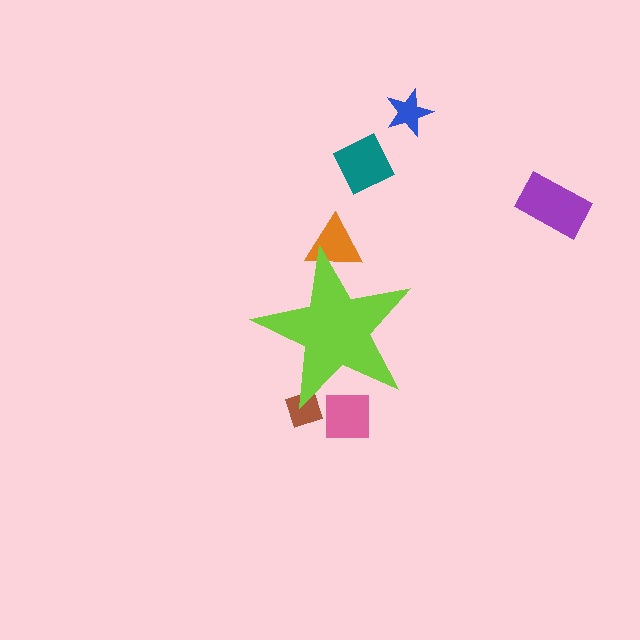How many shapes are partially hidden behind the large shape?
3 shapes are partially hidden.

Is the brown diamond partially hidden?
Yes, the brown diamond is partially hidden behind the lime star.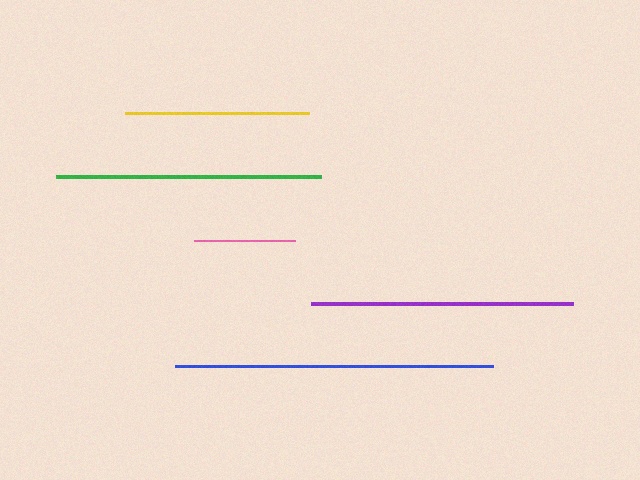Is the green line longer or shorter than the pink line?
The green line is longer than the pink line.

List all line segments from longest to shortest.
From longest to shortest: blue, green, purple, yellow, pink.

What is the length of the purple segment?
The purple segment is approximately 262 pixels long.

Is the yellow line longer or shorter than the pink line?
The yellow line is longer than the pink line.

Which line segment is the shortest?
The pink line is the shortest at approximately 101 pixels.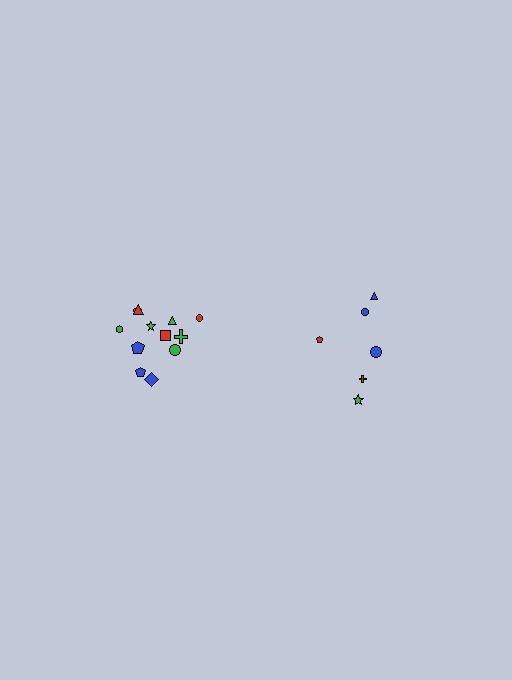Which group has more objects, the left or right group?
The left group.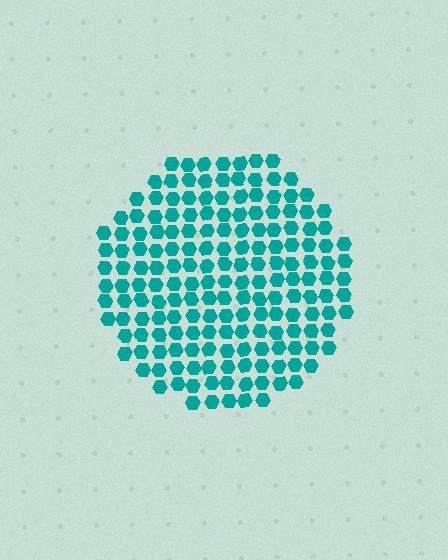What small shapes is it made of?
It is made of small hexagons.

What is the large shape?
The large shape is a circle.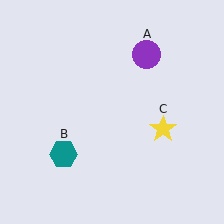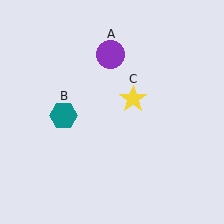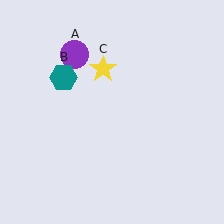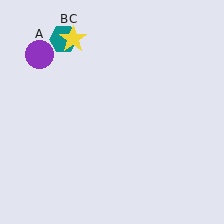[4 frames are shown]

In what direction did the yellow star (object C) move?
The yellow star (object C) moved up and to the left.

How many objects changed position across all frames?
3 objects changed position: purple circle (object A), teal hexagon (object B), yellow star (object C).